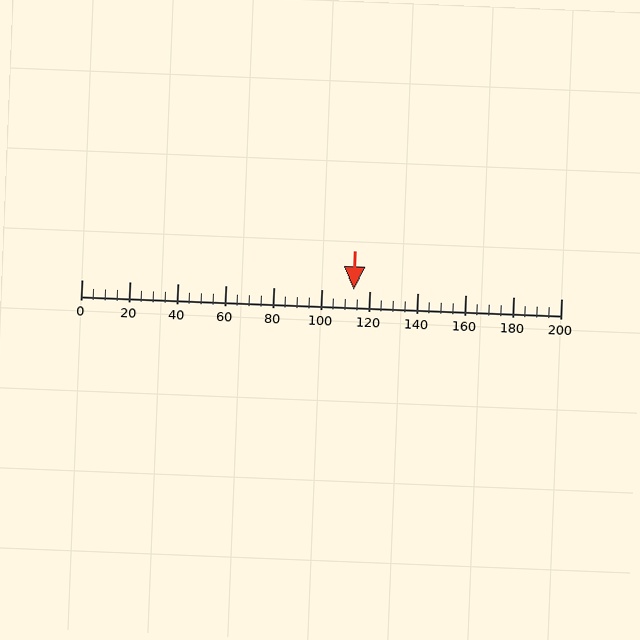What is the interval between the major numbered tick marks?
The major tick marks are spaced 20 units apart.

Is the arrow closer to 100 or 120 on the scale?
The arrow is closer to 120.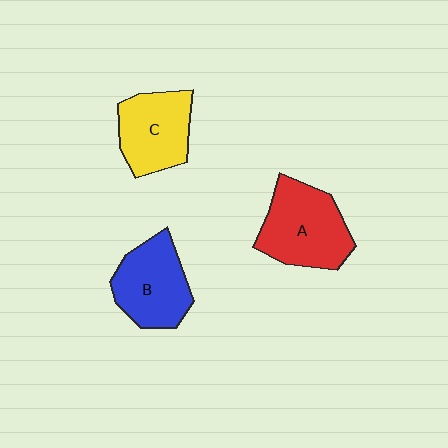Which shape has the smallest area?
Shape C (yellow).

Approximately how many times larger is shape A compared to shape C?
Approximately 1.2 times.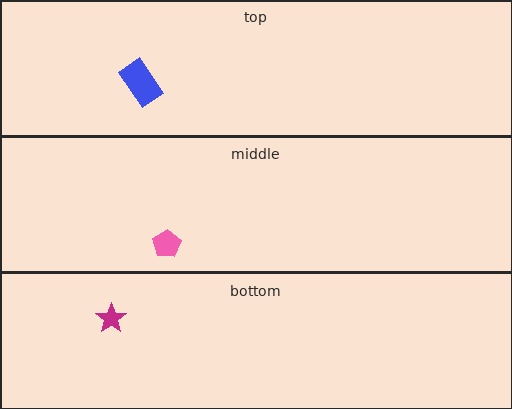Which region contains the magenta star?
The bottom region.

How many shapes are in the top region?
1.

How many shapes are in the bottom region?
1.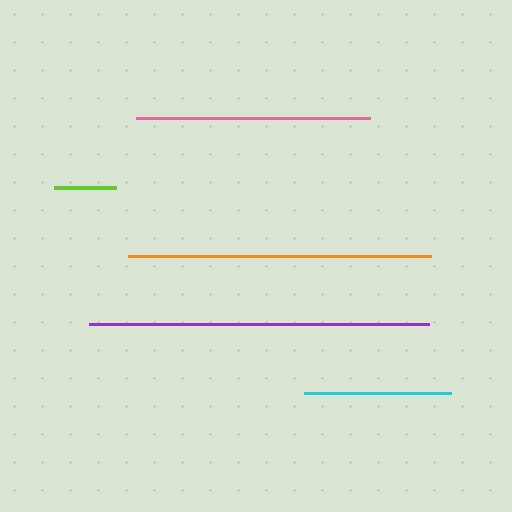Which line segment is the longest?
The purple line is the longest at approximately 340 pixels.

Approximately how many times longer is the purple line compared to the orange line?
The purple line is approximately 1.1 times the length of the orange line.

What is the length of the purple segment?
The purple segment is approximately 340 pixels long.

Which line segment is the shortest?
The lime line is the shortest at approximately 62 pixels.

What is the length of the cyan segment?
The cyan segment is approximately 147 pixels long.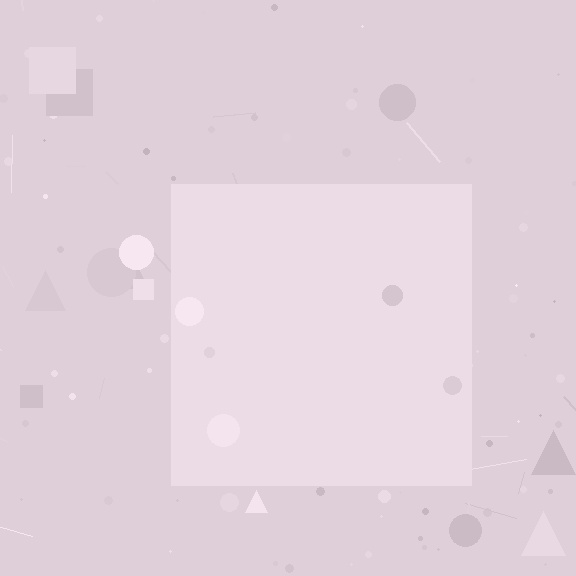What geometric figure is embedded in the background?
A square is embedded in the background.